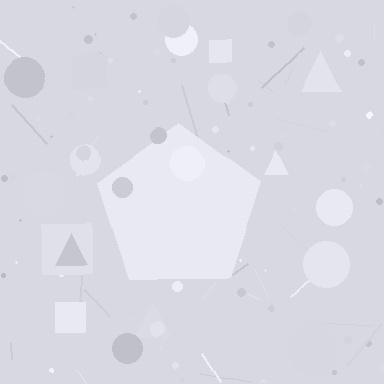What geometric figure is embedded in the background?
A pentagon is embedded in the background.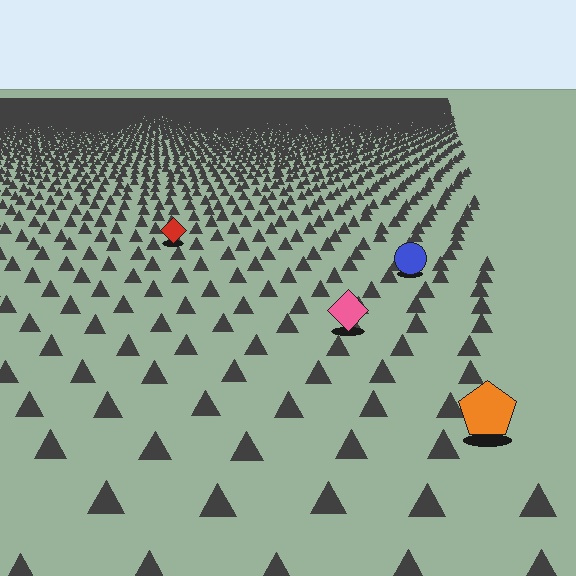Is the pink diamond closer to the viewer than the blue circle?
Yes. The pink diamond is closer — you can tell from the texture gradient: the ground texture is coarser near it.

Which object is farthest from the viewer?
The red diamond is farthest from the viewer. It appears smaller and the ground texture around it is denser.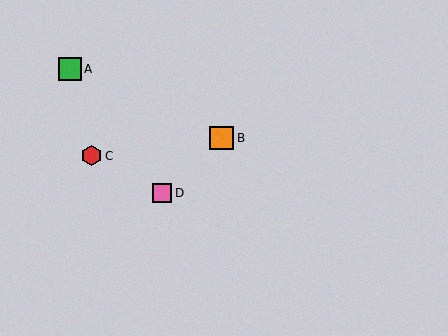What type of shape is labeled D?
Shape D is a pink square.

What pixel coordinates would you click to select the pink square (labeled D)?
Click at (162, 193) to select the pink square D.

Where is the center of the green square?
The center of the green square is at (70, 69).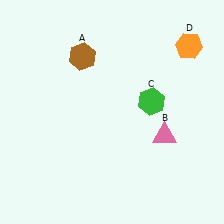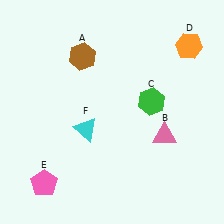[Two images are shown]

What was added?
A pink pentagon (E), a cyan triangle (F) were added in Image 2.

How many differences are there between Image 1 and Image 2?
There are 2 differences between the two images.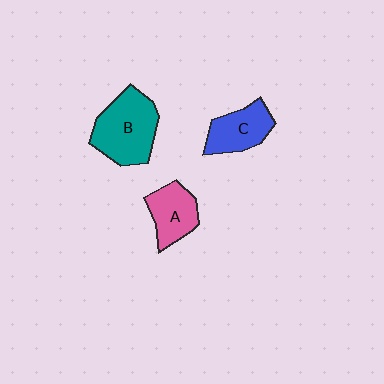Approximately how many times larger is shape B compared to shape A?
Approximately 1.6 times.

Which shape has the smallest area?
Shape A (pink).